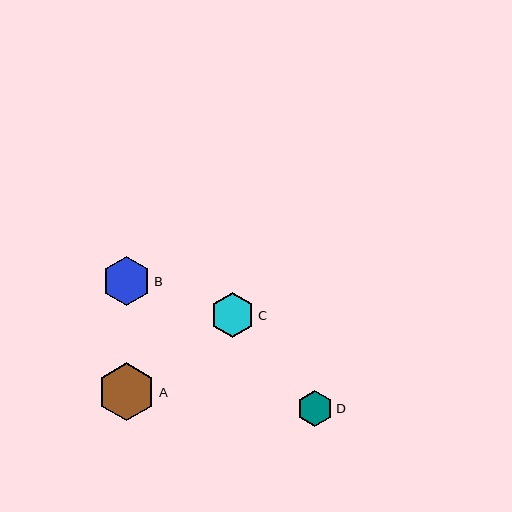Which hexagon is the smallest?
Hexagon D is the smallest with a size of approximately 36 pixels.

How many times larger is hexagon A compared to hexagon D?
Hexagon A is approximately 1.6 times the size of hexagon D.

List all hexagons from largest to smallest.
From largest to smallest: A, B, C, D.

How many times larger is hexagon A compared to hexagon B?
Hexagon A is approximately 1.2 times the size of hexagon B.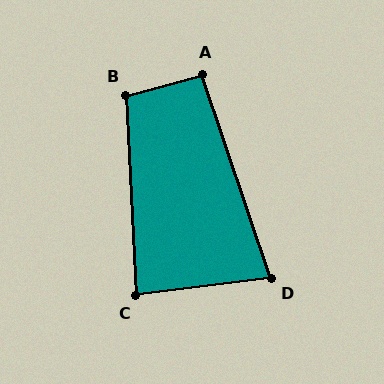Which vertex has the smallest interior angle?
D, at approximately 78 degrees.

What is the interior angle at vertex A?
Approximately 94 degrees (approximately right).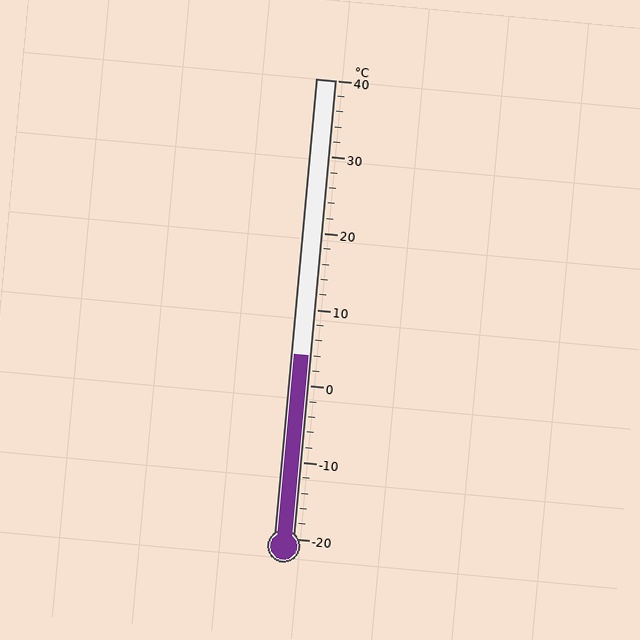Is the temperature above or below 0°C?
The temperature is above 0°C.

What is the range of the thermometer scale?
The thermometer scale ranges from -20°C to 40°C.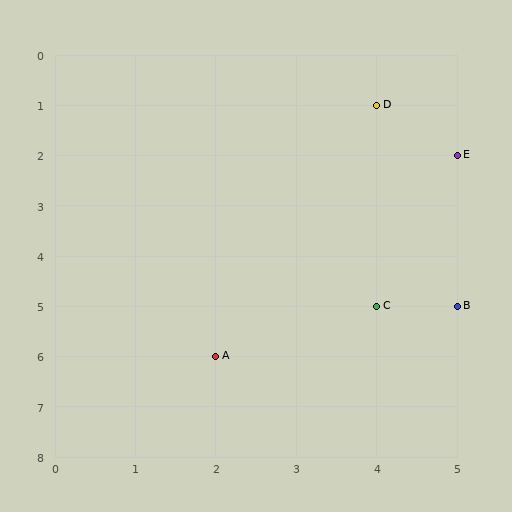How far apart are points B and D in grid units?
Points B and D are 1 column and 4 rows apart (about 4.1 grid units diagonally).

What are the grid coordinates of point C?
Point C is at grid coordinates (4, 5).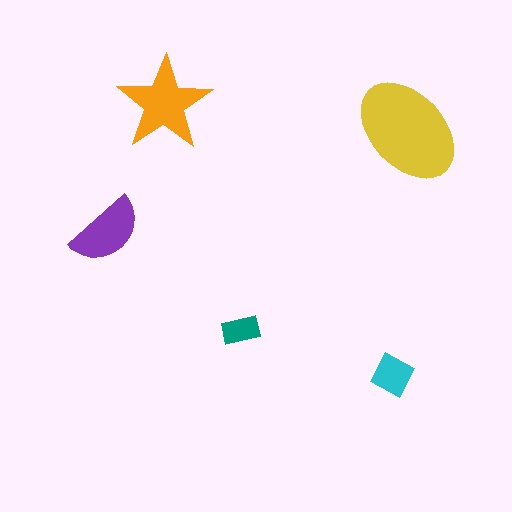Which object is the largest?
The yellow ellipse.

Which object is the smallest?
The teal rectangle.